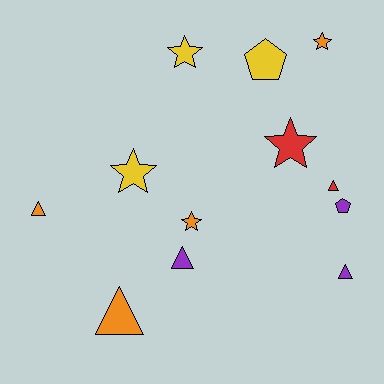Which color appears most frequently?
Orange, with 4 objects.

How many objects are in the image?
There are 12 objects.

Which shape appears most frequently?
Star, with 5 objects.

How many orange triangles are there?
There are 2 orange triangles.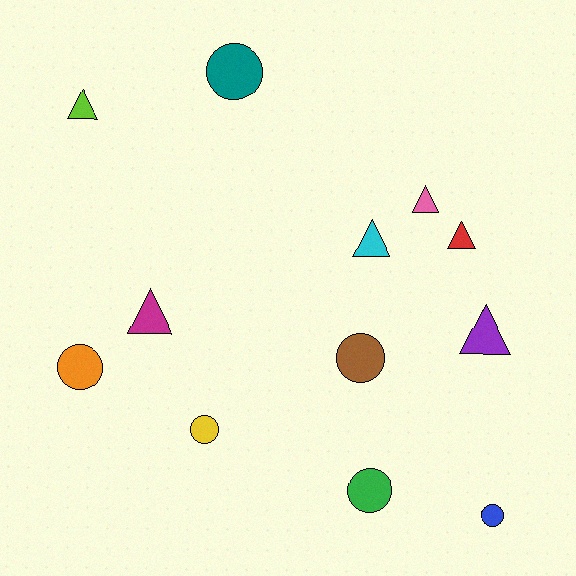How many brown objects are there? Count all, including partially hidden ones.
There is 1 brown object.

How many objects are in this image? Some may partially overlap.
There are 12 objects.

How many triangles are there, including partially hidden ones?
There are 6 triangles.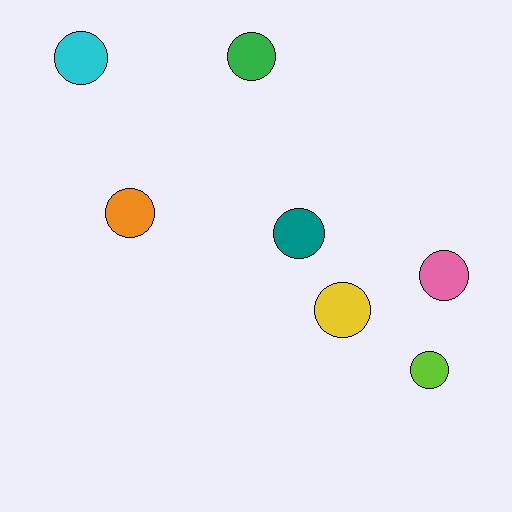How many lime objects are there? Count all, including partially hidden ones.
There is 1 lime object.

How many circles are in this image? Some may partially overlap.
There are 7 circles.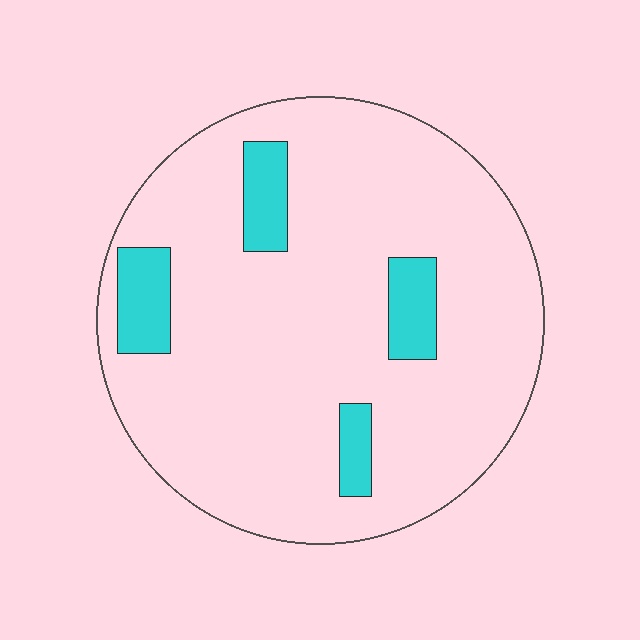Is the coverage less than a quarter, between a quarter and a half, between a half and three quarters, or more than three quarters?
Less than a quarter.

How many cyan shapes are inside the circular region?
4.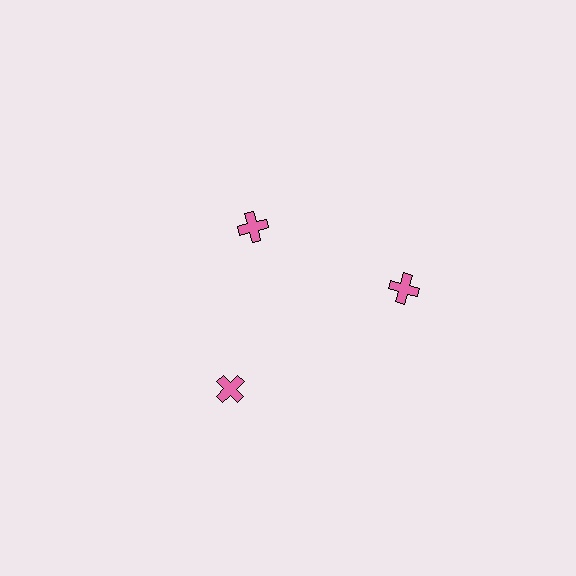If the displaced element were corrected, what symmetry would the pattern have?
It would have 3-fold rotational symmetry — the pattern would map onto itself every 120 degrees.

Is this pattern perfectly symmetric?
No. The 3 pink crosses are arranged in a ring, but one element near the 11 o'clock position is pulled inward toward the center, breaking the 3-fold rotational symmetry.